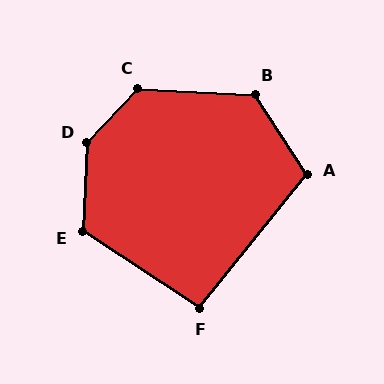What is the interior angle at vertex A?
Approximately 108 degrees (obtuse).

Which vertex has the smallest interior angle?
F, at approximately 96 degrees.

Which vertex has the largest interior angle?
D, at approximately 139 degrees.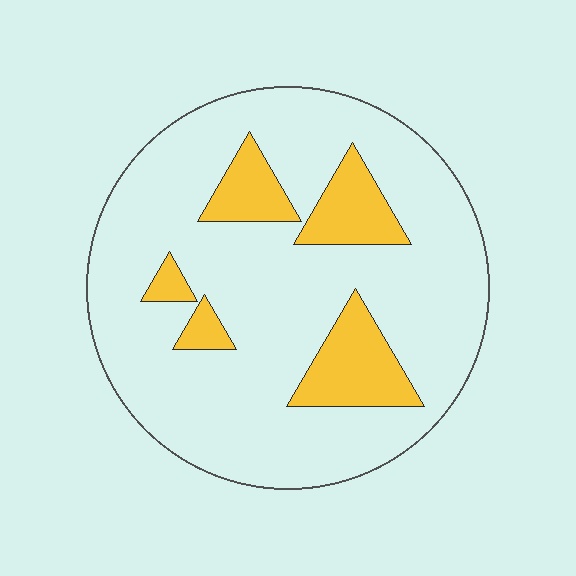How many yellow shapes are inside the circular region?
5.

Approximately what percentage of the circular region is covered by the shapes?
Approximately 20%.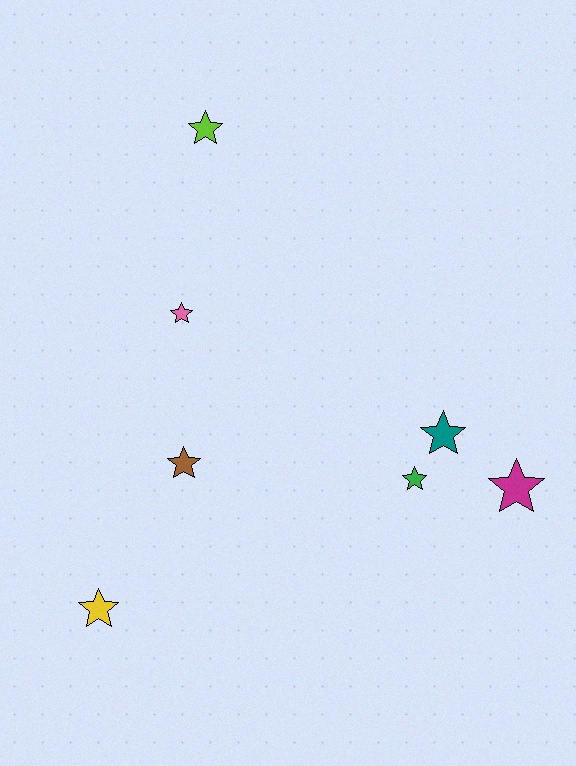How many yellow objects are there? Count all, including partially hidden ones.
There is 1 yellow object.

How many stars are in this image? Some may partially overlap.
There are 7 stars.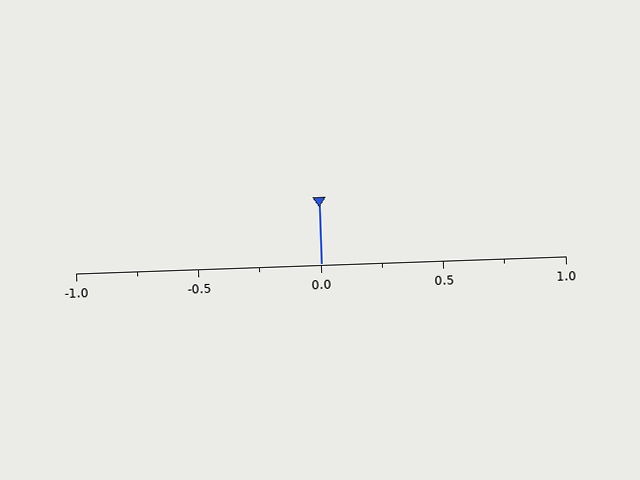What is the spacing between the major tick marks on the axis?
The major ticks are spaced 0.5 apart.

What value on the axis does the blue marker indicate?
The marker indicates approximately 0.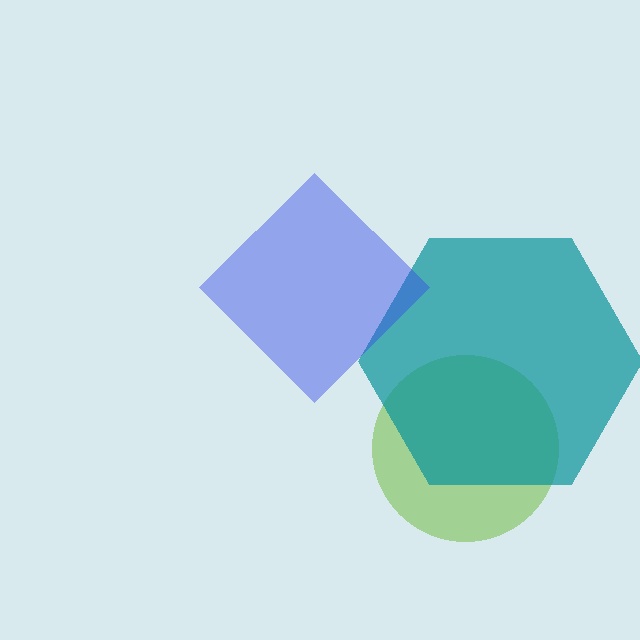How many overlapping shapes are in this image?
There are 3 overlapping shapes in the image.